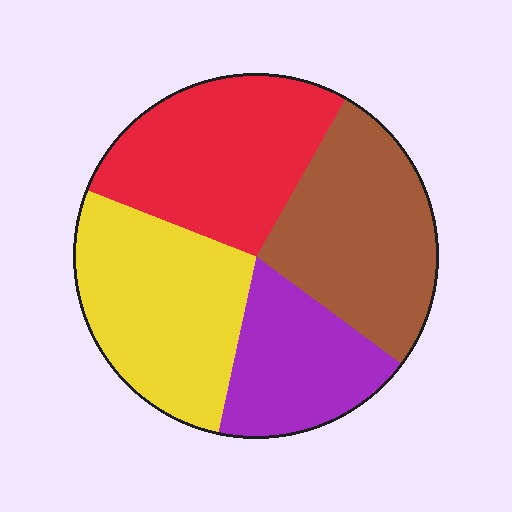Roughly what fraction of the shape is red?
Red takes up between a sixth and a third of the shape.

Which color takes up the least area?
Purple, at roughly 20%.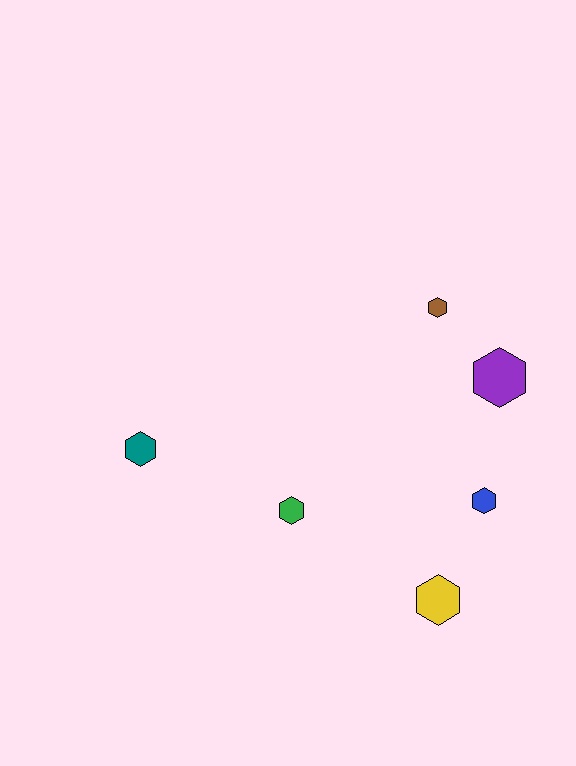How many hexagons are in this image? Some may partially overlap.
There are 6 hexagons.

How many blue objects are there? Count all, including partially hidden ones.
There is 1 blue object.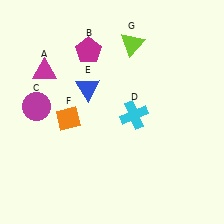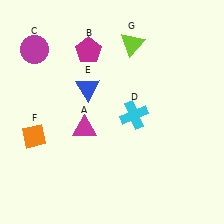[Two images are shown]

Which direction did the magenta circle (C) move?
The magenta circle (C) moved up.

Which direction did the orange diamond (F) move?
The orange diamond (F) moved left.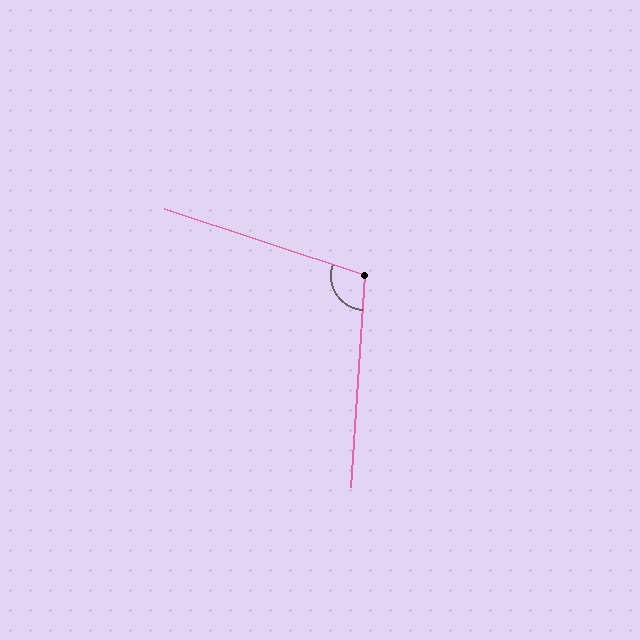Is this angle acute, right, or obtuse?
It is obtuse.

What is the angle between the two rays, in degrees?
Approximately 105 degrees.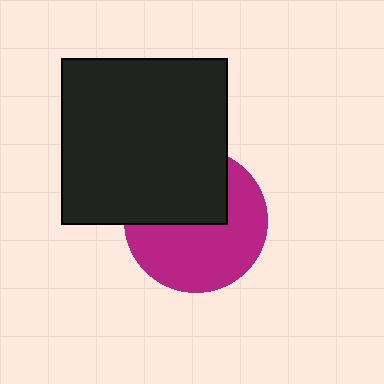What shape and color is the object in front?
The object in front is a black square.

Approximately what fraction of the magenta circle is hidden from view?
Roughly 41% of the magenta circle is hidden behind the black square.